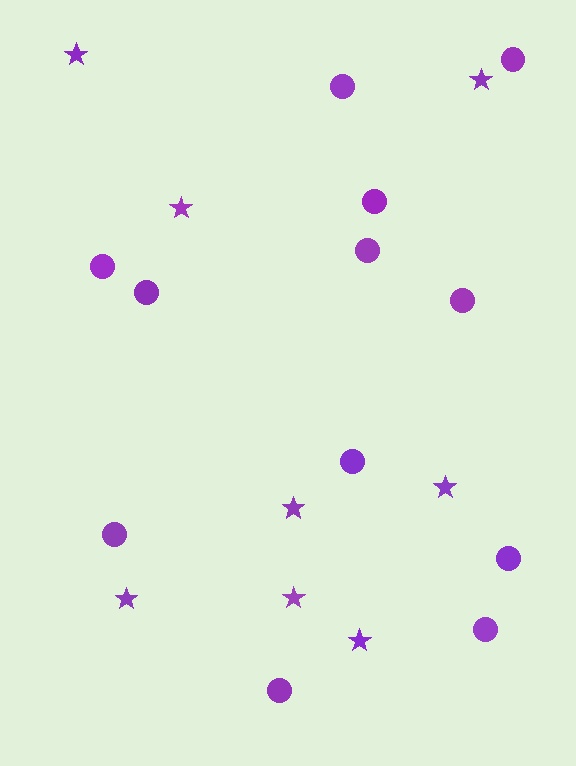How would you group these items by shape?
There are 2 groups: one group of circles (12) and one group of stars (8).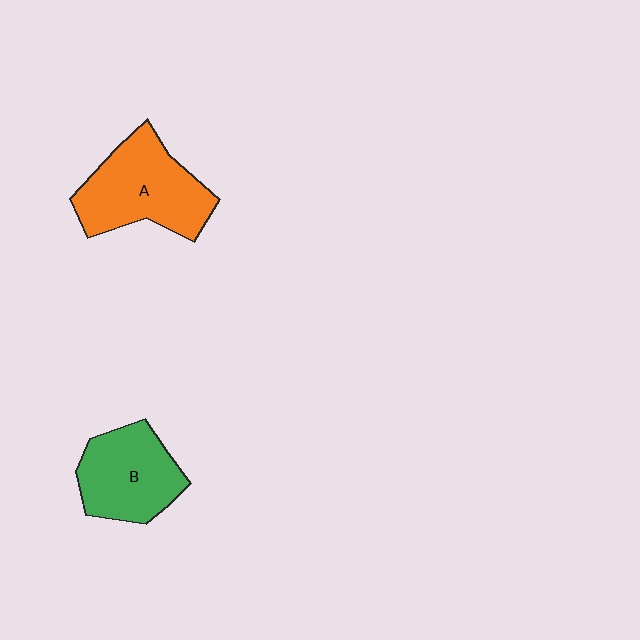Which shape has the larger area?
Shape A (orange).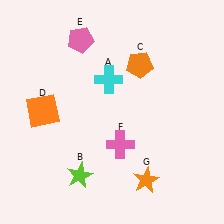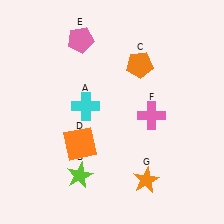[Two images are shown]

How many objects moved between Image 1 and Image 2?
3 objects moved between the two images.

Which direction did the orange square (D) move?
The orange square (D) moved right.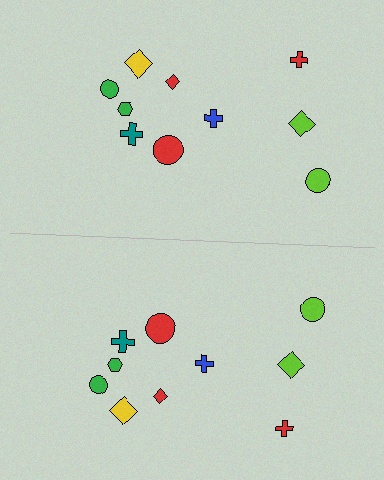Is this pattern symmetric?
Yes, this pattern has bilateral (reflection) symmetry.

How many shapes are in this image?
There are 20 shapes in this image.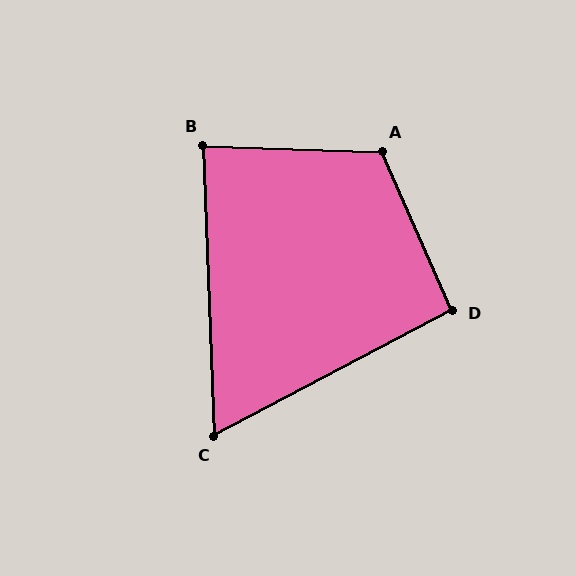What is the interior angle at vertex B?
Approximately 86 degrees (approximately right).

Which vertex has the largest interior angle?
A, at approximately 116 degrees.